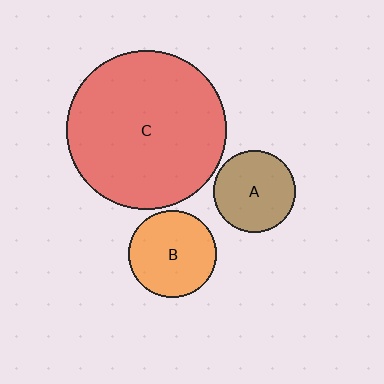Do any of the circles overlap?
No, none of the circles overlap.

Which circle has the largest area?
Circle C (red).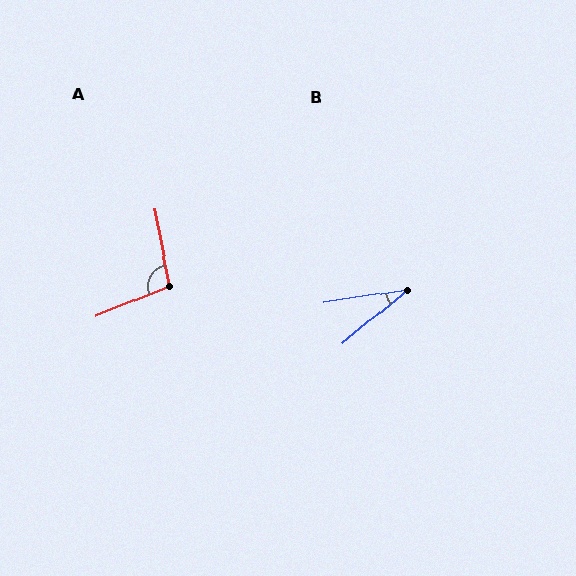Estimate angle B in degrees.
Approximately 32 degrees.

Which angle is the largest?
A, at approximately 101 degrees.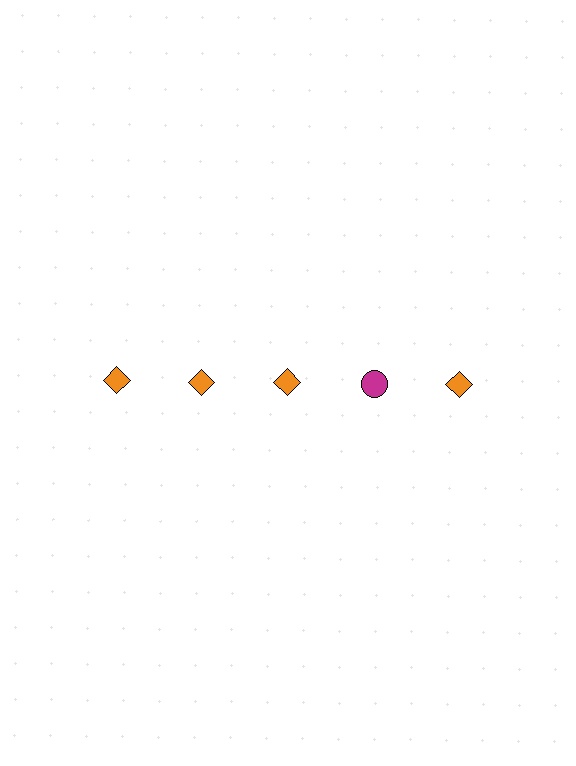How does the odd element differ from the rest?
It differs in both color (magenta instead of orange) and shape (circle instead of diamond).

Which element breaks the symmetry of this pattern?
The magenta circle in the top row, second from right column breaks the symmetry. All other shapes are orange diamonds.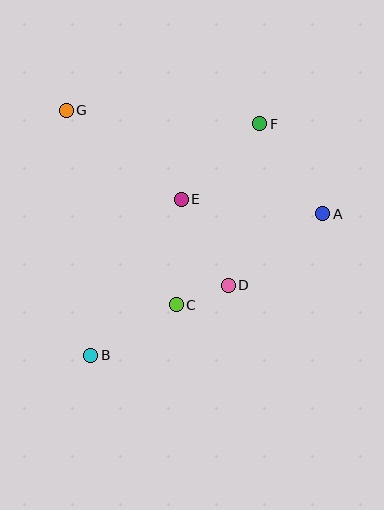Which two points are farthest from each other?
Points B and F are farthest from each other.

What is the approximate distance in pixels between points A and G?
The distance between A and G is approximately 276 pixels.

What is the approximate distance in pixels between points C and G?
The distance between C and G is approximately 223 pixels.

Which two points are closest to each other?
Points C and D are closest to each other.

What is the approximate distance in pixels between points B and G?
The distance between B and G is approximately 246 pixels.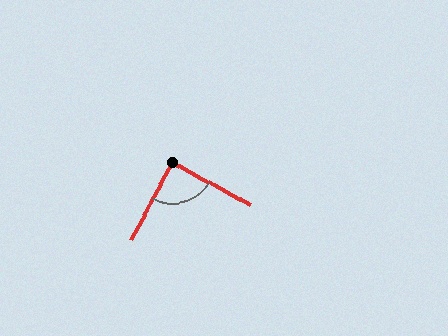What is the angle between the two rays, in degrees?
Approximately 90 degrees.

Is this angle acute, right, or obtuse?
It is approximately a right angle.